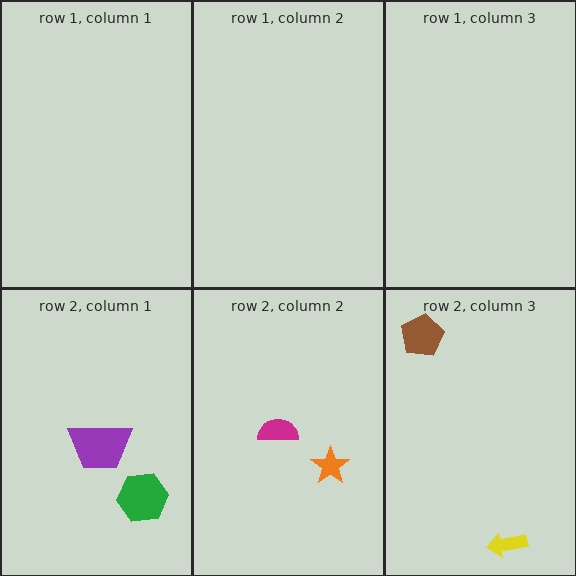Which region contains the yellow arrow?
The row 2, column 3 region.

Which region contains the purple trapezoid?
The row 2, column 1 region.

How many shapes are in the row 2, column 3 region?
2.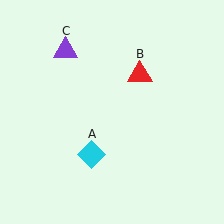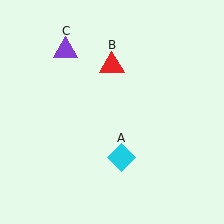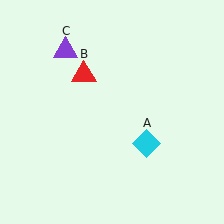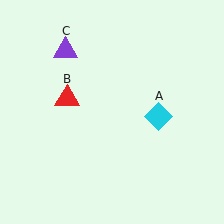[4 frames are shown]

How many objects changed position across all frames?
2 objects changed position: cyan diamond (object A), red triangle (object B).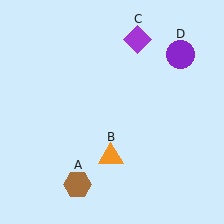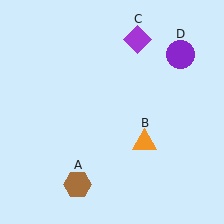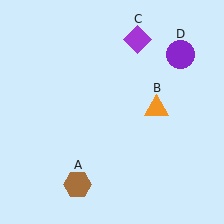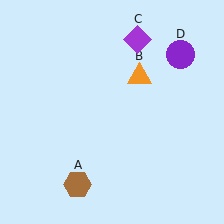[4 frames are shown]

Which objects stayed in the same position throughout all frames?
Brown hexagon (object A) and purple diamond (object C) and purple circle (object D) remained stationary.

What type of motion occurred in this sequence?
The orange triangle (object B) rotated counterclockwise around the center of the scene.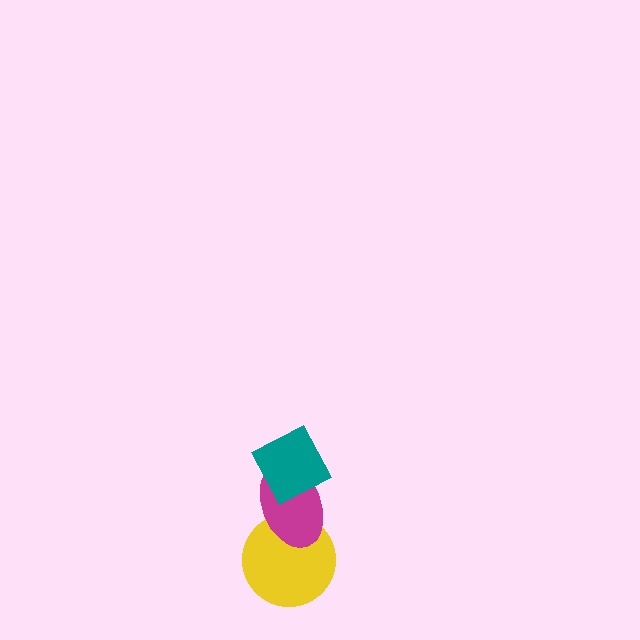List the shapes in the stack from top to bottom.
From top to bottom: the teal diamond, the magenta ellipse, the yellow circle.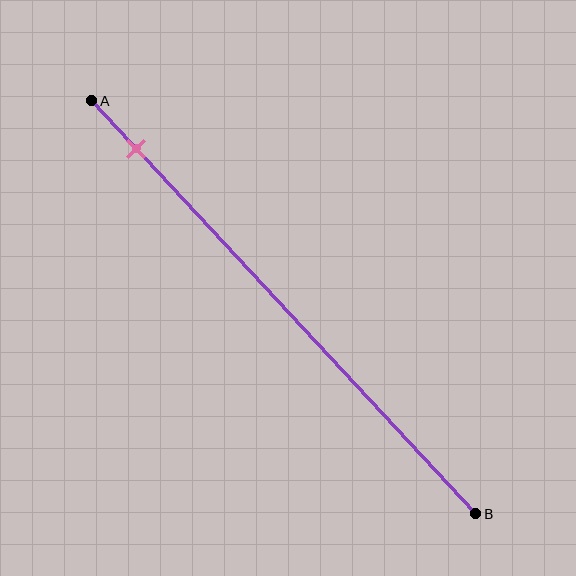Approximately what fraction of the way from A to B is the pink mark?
The pink mark is approximately 10% of the way from A to B.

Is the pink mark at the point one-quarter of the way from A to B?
No, the mark is at about 10% from A, not at the 25% one-quarter point.